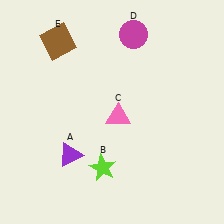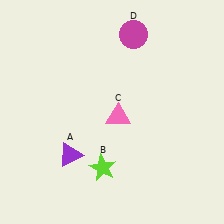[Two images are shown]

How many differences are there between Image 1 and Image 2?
There is 1 difference between the two images.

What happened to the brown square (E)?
The brown square (E) was removed in Image 2. It was in the top-left area of Image 1.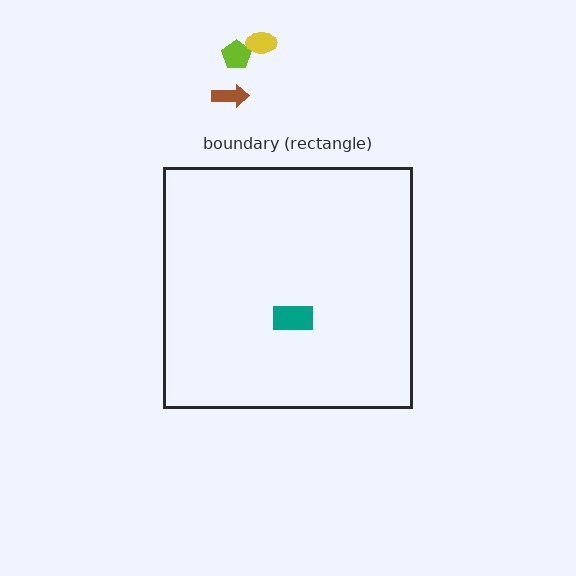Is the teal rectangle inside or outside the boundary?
Inside.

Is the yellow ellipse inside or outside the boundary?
Outside.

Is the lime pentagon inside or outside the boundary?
Outside.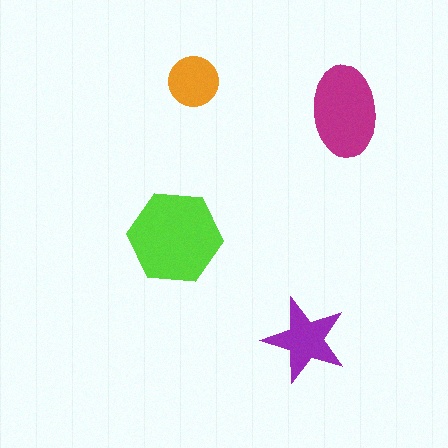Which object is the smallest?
The orange circle.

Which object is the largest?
The lime hexagon.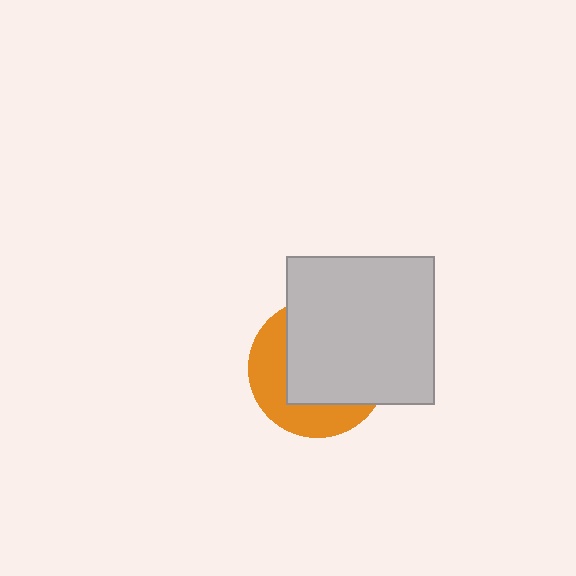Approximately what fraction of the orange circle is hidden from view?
Roughly 63% of the orange circle is hidden behind the light gray square.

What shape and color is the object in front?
The object in front is a light gray square.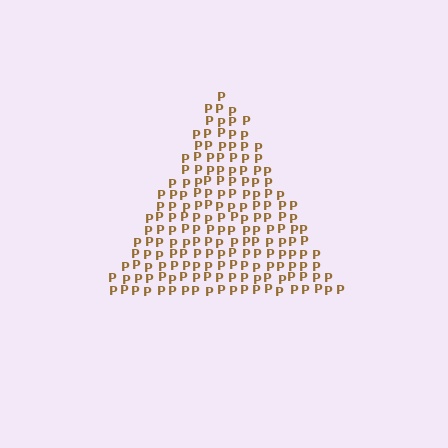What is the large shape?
The large shape is a triangle.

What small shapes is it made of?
It is made of small letter P's.